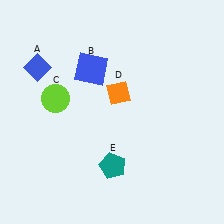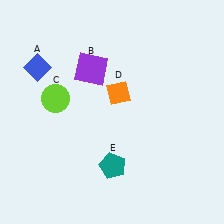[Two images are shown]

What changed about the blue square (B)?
In Image 1, B is blue. In Image 2, it changed to purple.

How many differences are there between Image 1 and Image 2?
There is 1 difference between the two images.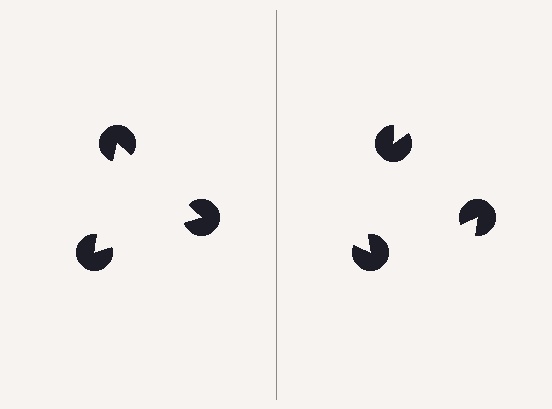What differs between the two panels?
The pac-man discs are positioned identically on both sides; only the wedge orientations differ. On the left they align to a triangle; on the right they are misaligned.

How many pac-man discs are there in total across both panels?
6 — 3 on each side.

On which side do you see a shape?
An illusory triangle appears on the left side. On the right side the wedge cuts are rotated, so no coherent shape forms.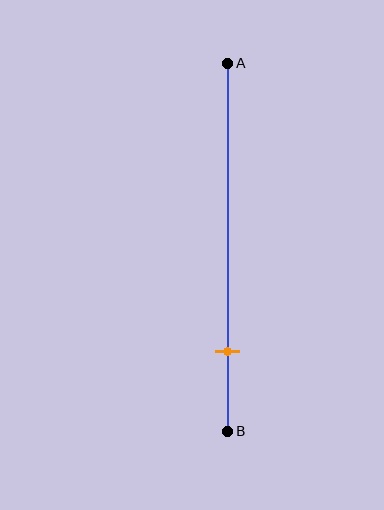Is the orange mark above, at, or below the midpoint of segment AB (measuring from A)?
The orange mark is below the midpoint of segment AB.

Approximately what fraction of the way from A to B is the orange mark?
The orange mark is approximately 80% of the way from A to B.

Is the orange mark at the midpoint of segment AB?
No, the mark is at about 80% from A, not at the 50% midpoint.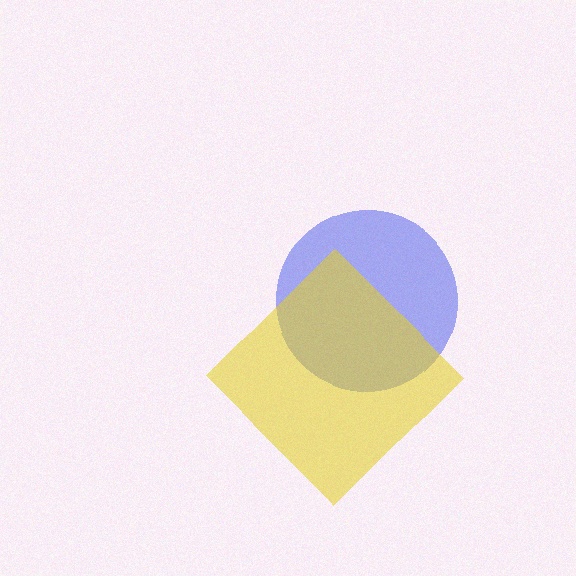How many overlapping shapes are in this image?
There are 2 overlapping shapes in the image.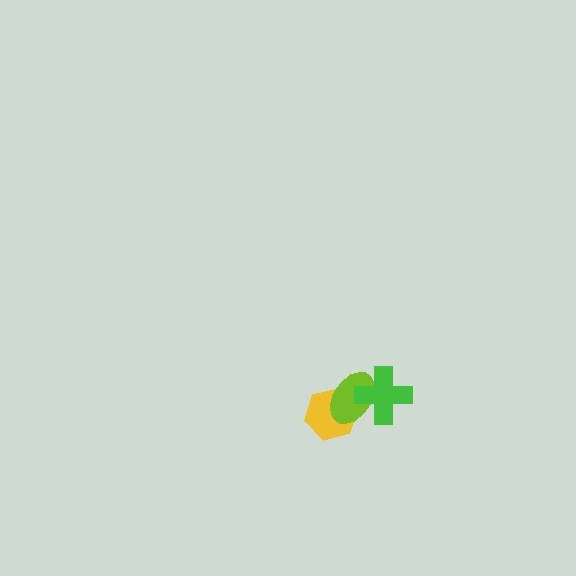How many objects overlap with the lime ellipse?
2 objects overlap with the lime ellipse.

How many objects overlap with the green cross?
1 object overlaps with the green cross.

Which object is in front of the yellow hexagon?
The lime ellipse is in front of the yellow hexagon.